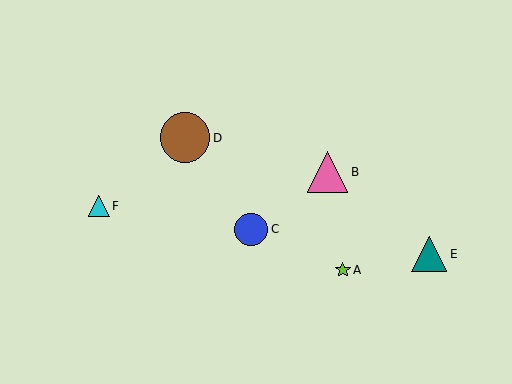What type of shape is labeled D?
Shape D is a brown circle.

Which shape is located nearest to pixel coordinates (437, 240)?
The teal triangle (labeled E) at (429, 254) is nearest to that location.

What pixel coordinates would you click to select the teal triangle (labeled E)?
Click at (429, 254) to select the teal triangle E.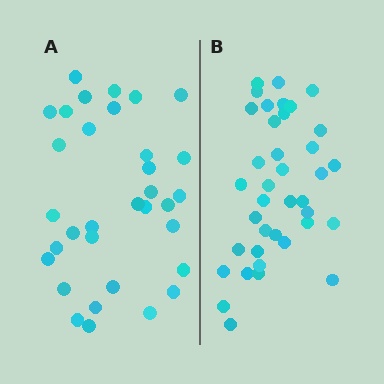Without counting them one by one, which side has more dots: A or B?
Region B (the right region) has more dots.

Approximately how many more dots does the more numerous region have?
Region B has about 5 more dots than region A.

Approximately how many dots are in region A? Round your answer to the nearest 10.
About 30 dots. (The exact count is 33, which rounds to 30.)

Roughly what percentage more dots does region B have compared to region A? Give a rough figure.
About 15% more.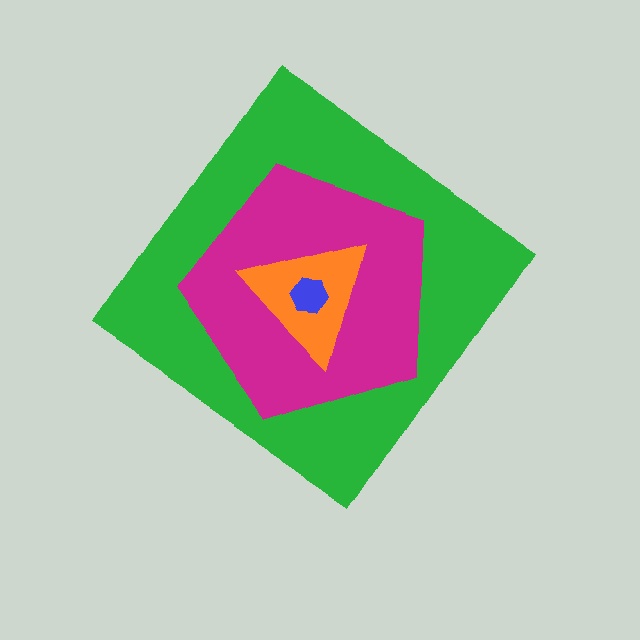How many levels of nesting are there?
4.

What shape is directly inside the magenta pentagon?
The orange triangle.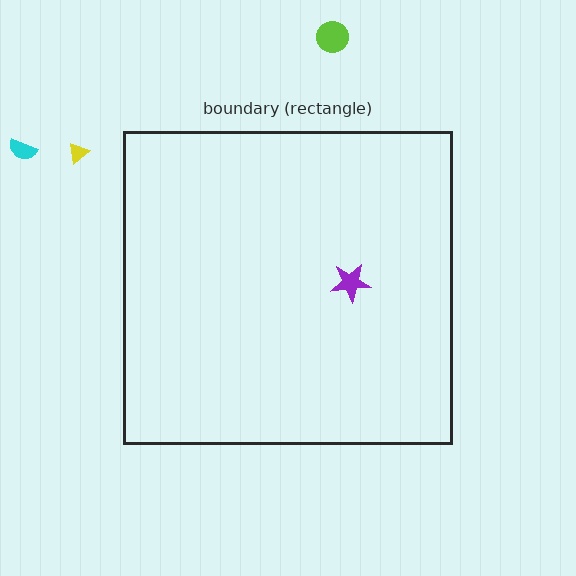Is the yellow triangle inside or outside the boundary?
Outside.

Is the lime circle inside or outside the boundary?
Outside.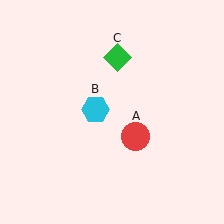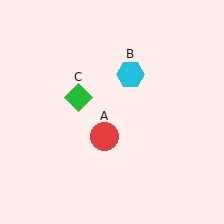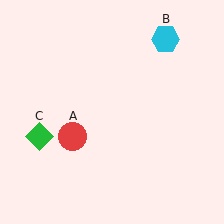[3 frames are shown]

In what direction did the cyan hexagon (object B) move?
The cyan hexagon (object B) moved up and to the right.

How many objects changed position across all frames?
3 objects changed position: red circle (object A), cyan hexagon (object B), green diamond (object C).